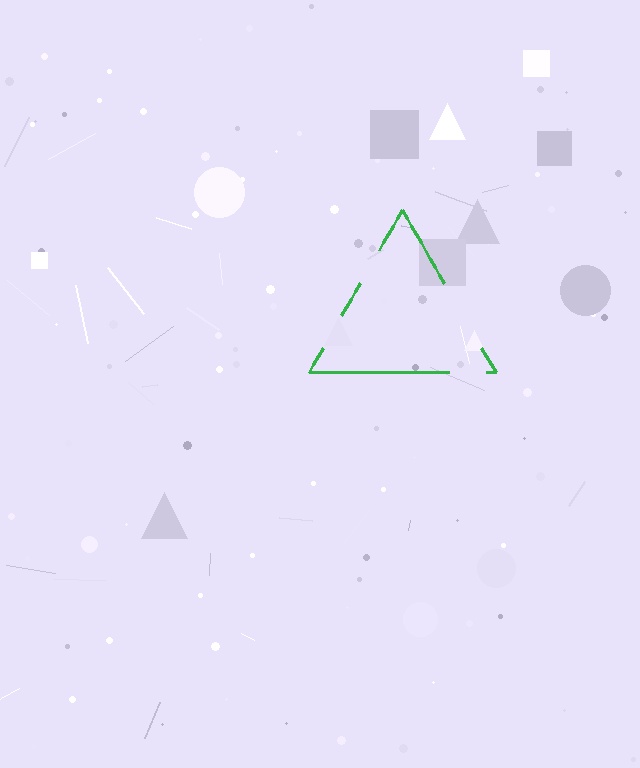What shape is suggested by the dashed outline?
The dashed outline suggests a triangle.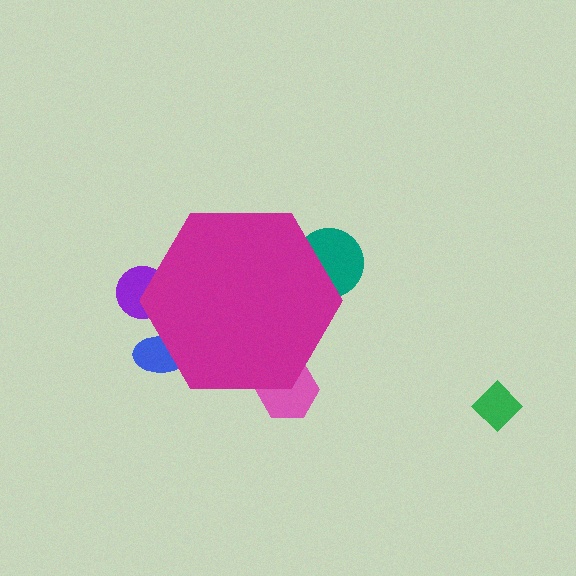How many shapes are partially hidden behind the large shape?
4 shapes are partially hidden.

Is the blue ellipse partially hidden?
Yes, the blue ellipse is partially hidden behind the magenta hexagon.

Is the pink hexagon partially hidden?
Yes, the pink hexagon is partially hidden behind the magenta hexagon.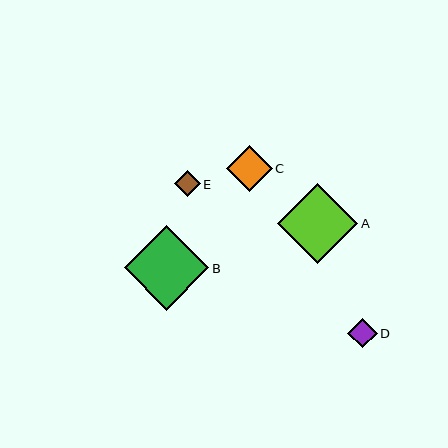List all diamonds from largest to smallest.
From largest to smallest: B, A, C, D, E.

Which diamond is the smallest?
Diamond E is the smallest with a size of approximately 26 pixels.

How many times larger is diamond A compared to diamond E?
Diamond A is approximately 3.1 times the size of diamond E.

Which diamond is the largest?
Diamond B is the largest with a size of approximately 85 pixels.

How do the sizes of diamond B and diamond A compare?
Diamond B and diamond A are approximately the same size.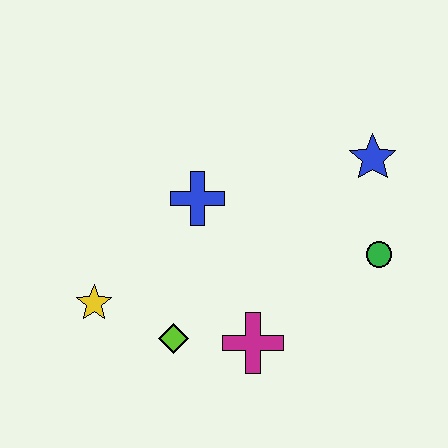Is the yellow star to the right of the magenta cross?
No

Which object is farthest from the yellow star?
The blue star is farthest from the yellow star.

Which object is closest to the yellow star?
The lime diamond is closest to the yellow star.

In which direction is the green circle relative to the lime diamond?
The green circle is to the right of the lime diamond.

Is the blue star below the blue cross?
No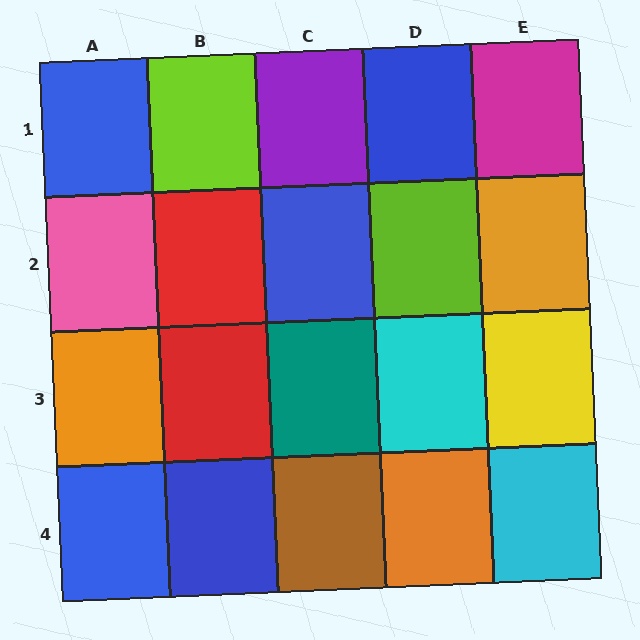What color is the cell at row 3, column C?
Teal.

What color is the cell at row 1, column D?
Blue.